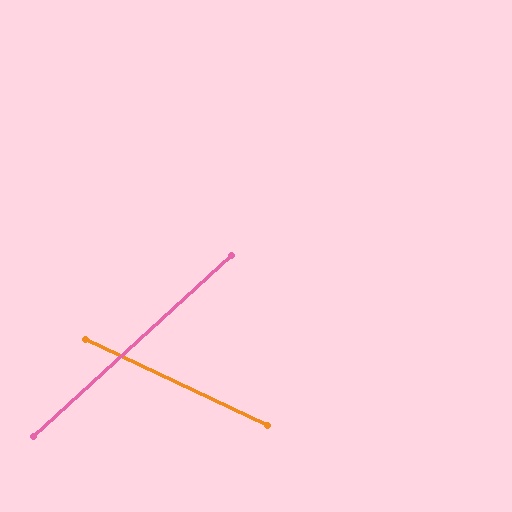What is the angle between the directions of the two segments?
Approximately 68 degrees.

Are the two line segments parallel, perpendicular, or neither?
Neither parallel nor perpendicular — they differ by about 68°.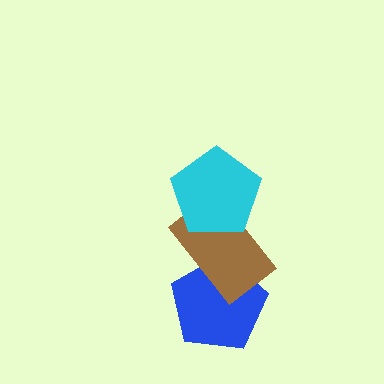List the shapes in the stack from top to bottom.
From top to bottom: the cyan pentagon, the brown rectangle, the blue pentagon.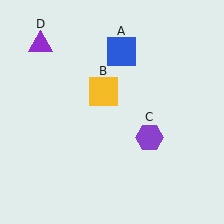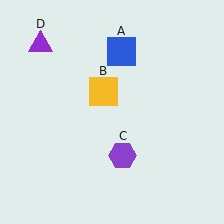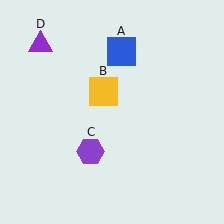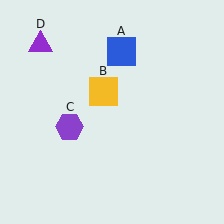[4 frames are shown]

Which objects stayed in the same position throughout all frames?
Blue square (object A) and yellow square (object B) and purple triangle (object D) remained stationary.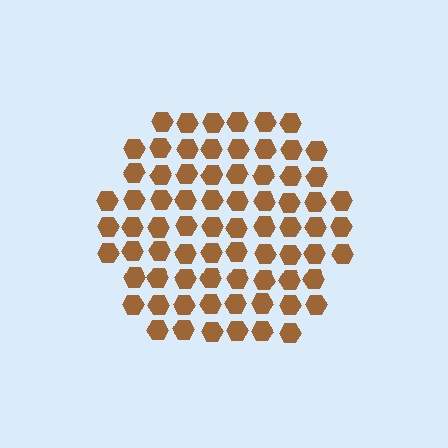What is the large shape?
The large shape is a hexagon.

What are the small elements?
The small elements are hexagons.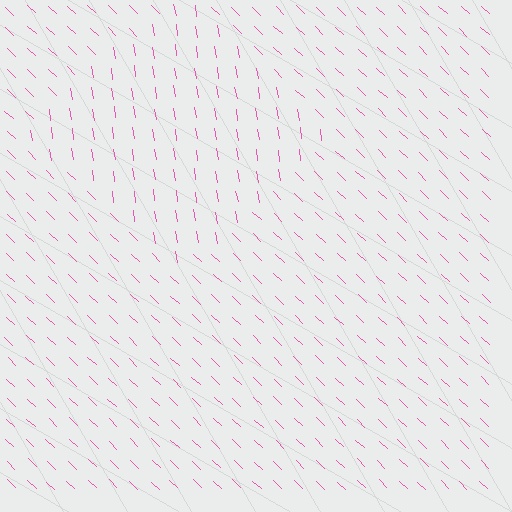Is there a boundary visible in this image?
Yes, there is a texture boundary formed by a change in line orientation.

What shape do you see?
I see a diamond.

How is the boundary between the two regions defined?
The boundary is defined purely by a change in line orientation (approximately 37 degrees difference). All lines are the same color and thickness.